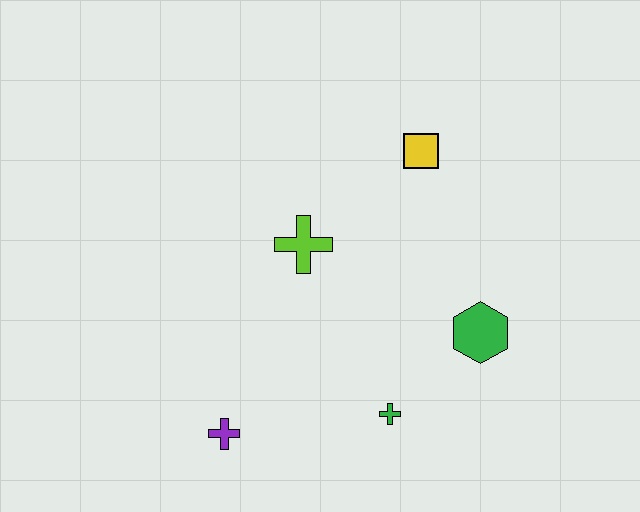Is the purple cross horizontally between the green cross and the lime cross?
No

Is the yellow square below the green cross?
No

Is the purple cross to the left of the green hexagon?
Yes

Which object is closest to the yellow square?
The lime cross is closest to the yellow square.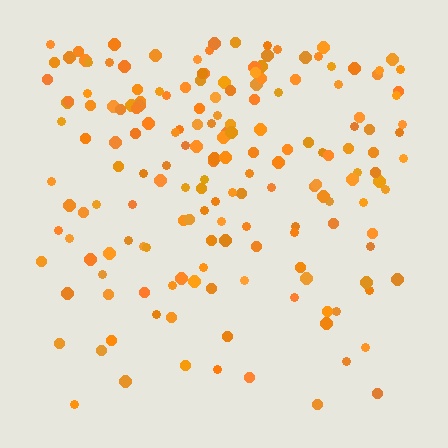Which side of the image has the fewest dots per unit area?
The bottom.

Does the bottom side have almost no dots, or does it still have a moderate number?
Still a moderate number, just noticeably fewer than the top.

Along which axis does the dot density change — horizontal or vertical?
Vertical.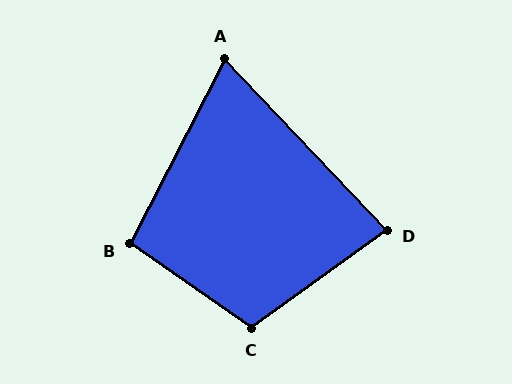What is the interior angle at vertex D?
Approximately 82 degrees (acute).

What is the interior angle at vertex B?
Approximately 98 degrees (obtuse).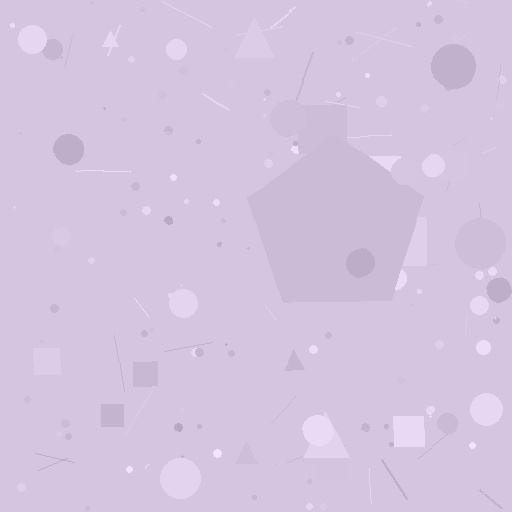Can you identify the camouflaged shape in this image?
The camouflaged shape is a pentagon.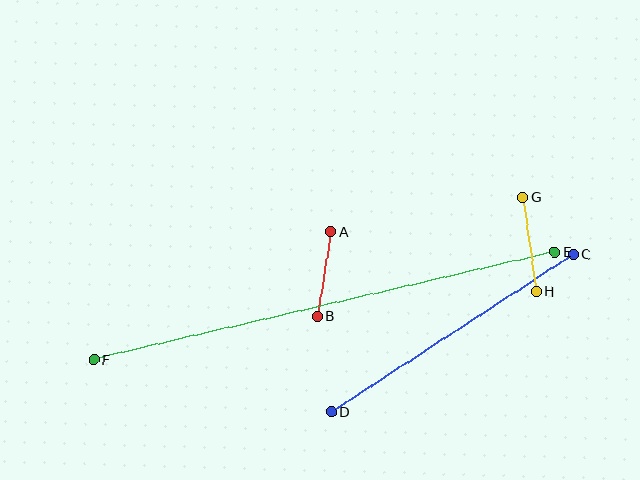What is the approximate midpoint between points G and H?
The midpoint is at approximately (529, 244) pixels.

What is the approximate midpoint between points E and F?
The midpoint is at approximately (324, 306) pixels.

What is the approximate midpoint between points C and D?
The midpoint is at approximately (452, 333) pixels.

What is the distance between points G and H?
The distance is approximately 95 pixels.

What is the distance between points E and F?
The distance is approximately 473 pixels.